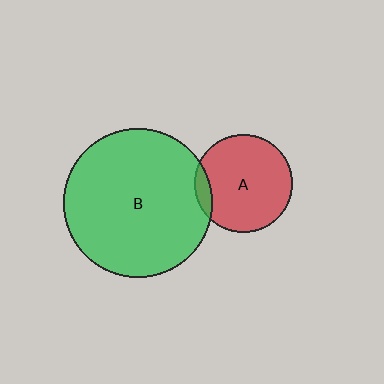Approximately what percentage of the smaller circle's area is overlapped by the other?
Approximately 10%.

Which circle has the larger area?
Circle B (green).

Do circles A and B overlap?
Yes.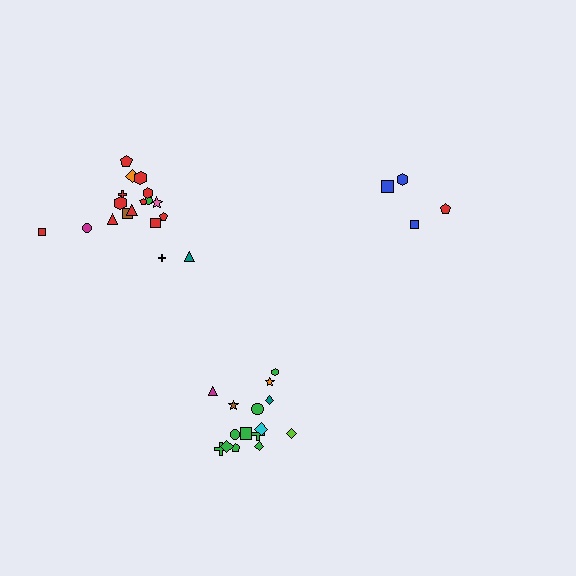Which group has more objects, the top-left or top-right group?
The top-left group.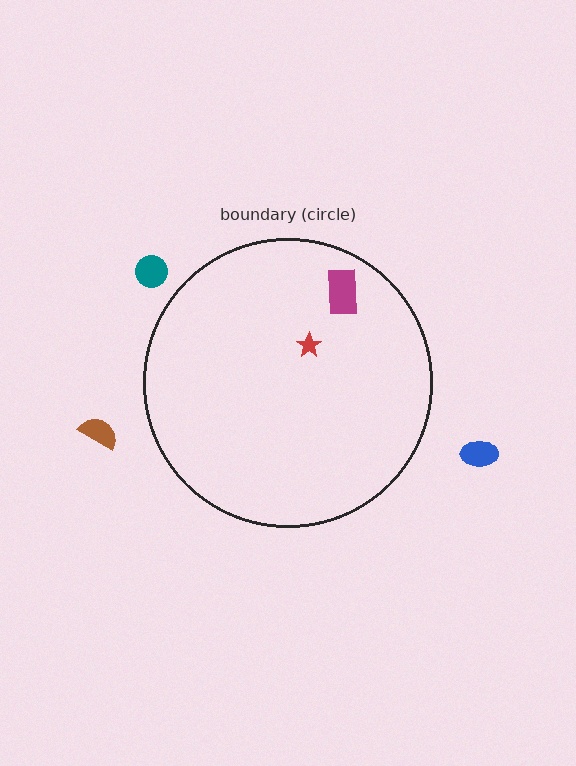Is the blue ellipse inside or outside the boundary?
Outside.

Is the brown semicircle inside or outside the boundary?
Outside.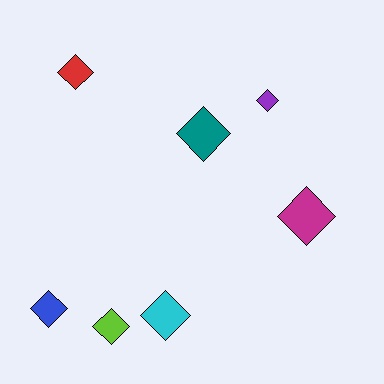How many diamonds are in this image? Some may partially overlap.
There are 7 diamonds.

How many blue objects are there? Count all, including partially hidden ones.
There is 1 blue object.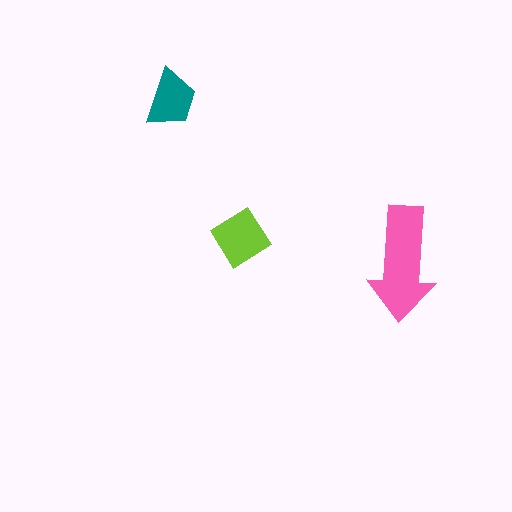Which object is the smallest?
The teal trapezoid.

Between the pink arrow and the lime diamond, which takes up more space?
The pink arrow.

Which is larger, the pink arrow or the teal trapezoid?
The pink arrow.